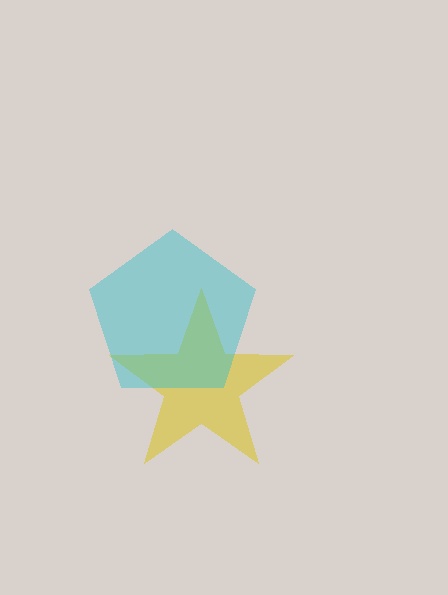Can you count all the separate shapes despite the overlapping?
Yes, there are 2 separate shapes.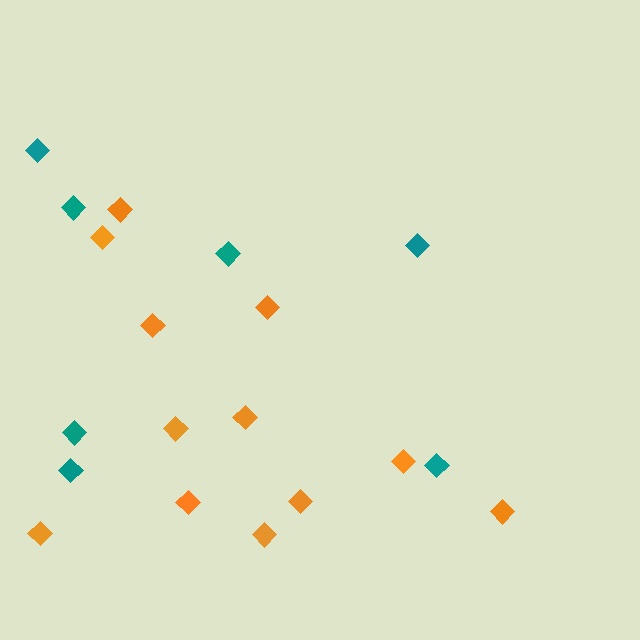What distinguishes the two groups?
There are 2 groups: one group of orange diamonds (12) and one group of teal diamonds (7).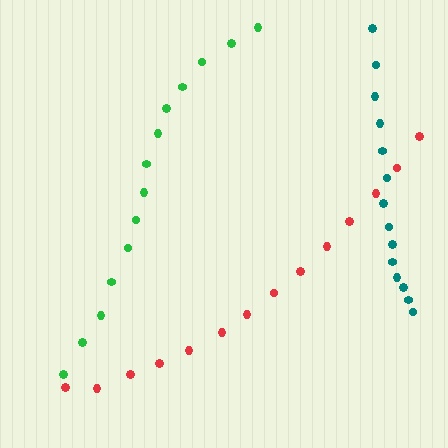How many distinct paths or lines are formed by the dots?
There are 3 distinct paths.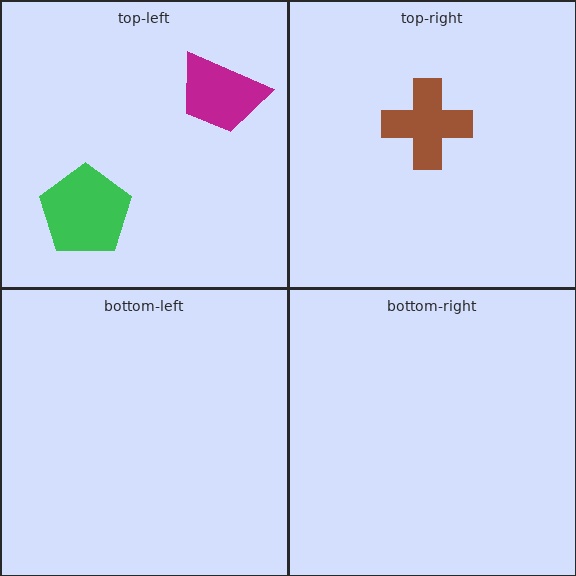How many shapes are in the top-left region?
2.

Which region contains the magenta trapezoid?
The top-left region.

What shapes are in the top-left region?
The magenta trapezoid, the green pentagon.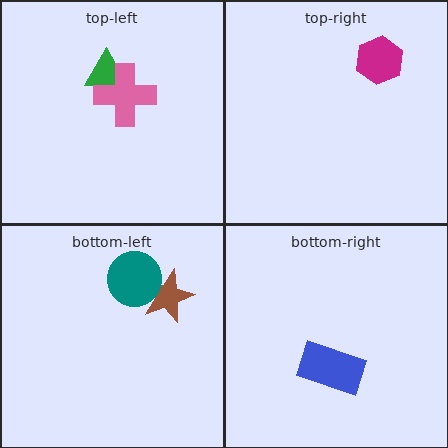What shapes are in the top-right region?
The magenta hexagon.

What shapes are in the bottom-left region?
The brown star, the teal circle.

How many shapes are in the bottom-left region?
2.